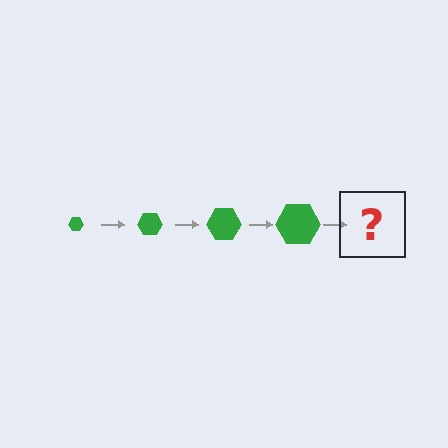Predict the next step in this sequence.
The next step is a green hexagon, larger than the previous one.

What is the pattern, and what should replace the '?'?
The pattern is that the hexagon gets progressively larger each step. The '?' should be a green hexagon, larger than the previous one.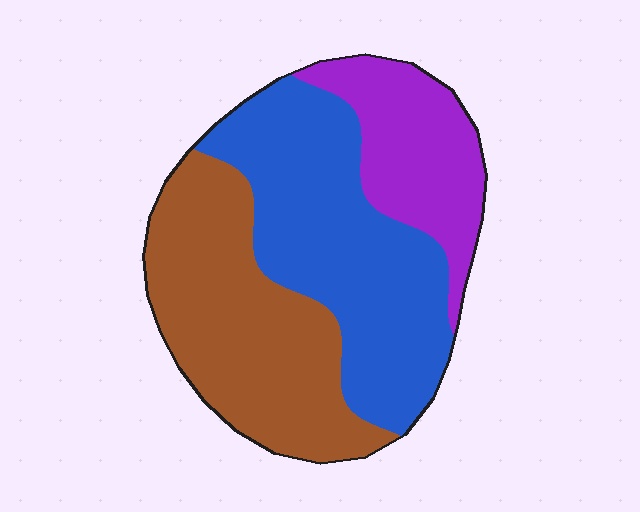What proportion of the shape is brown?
Brown takes up between a third and a half of the shape.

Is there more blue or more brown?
Blue.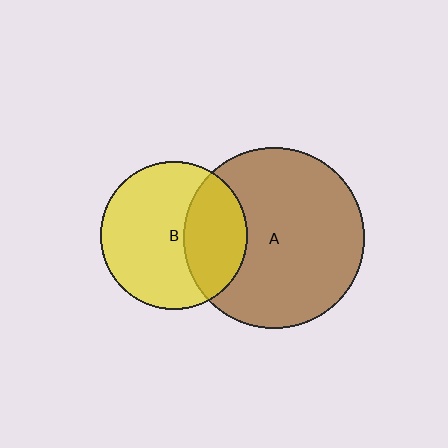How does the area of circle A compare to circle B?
Approximately 1.5 times.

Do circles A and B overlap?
Yes.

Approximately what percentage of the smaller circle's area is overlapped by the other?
Approximately 35%.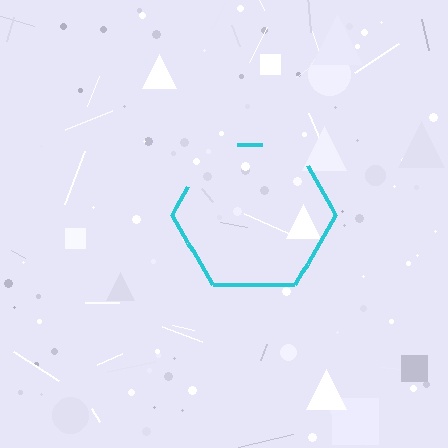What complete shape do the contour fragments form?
The contour fragments form a hexagon.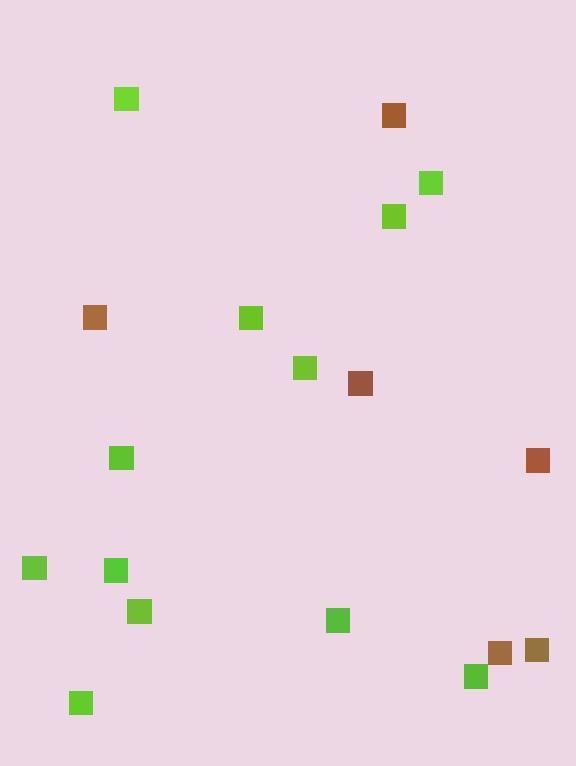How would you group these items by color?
There are 2 groups: one group of lime squares (12) and one group of brown squares (6).